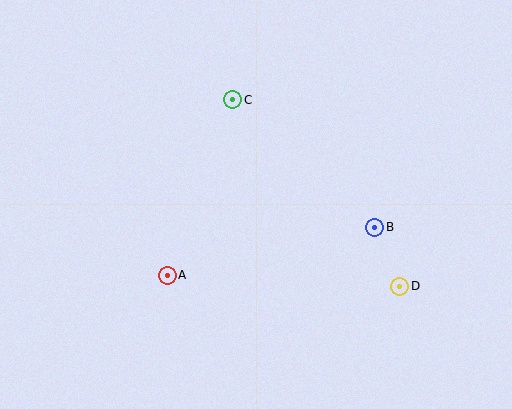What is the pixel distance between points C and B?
The distance between C and B is 191 pixels.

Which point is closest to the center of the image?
Point C at (233, 100) is closest to the center.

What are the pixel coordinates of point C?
Point C is at (233, 100).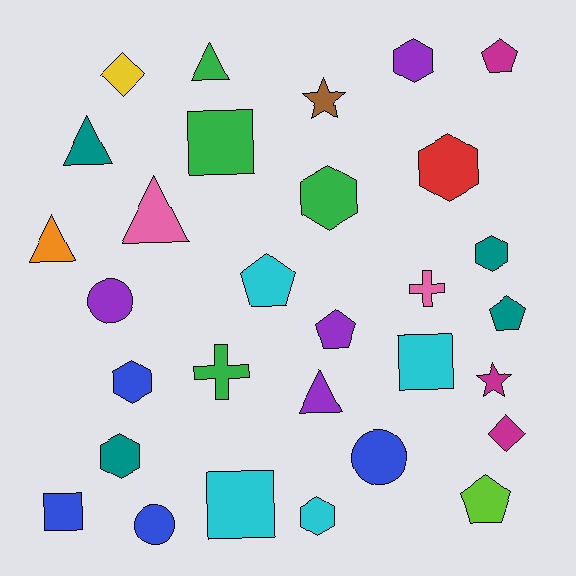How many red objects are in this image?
There is 1 red object.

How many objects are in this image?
There are 30 objects.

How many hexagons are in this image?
There are 7 hexagons.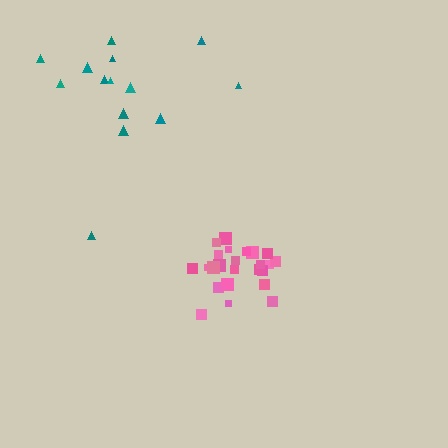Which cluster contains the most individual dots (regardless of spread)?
Pink (24).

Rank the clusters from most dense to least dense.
pink, teal.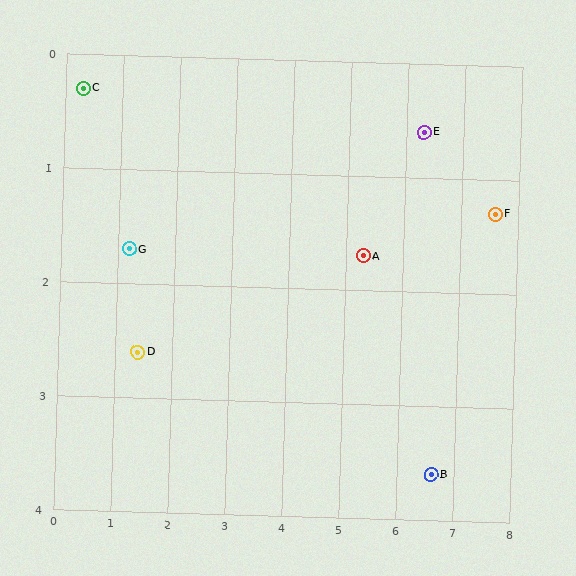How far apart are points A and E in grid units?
Points A and E are about 1.5 grid units apart.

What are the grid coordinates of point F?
Point F is at approximately (7.6, 1.3).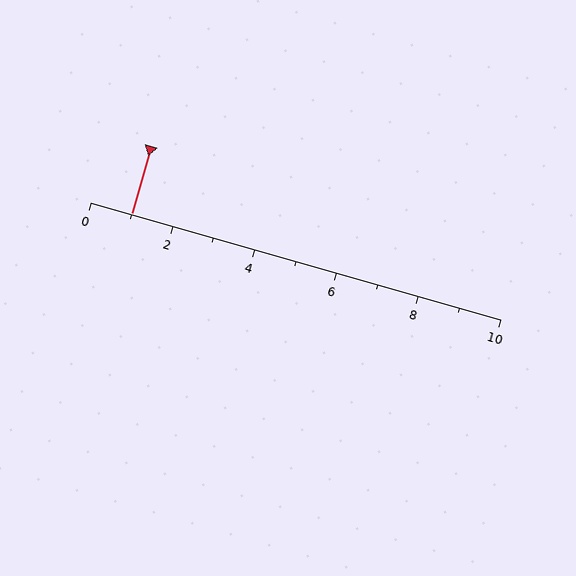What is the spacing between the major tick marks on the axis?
The major ticks are spaced 2 apart.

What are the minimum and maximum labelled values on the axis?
The axis runs from 0 to 10.